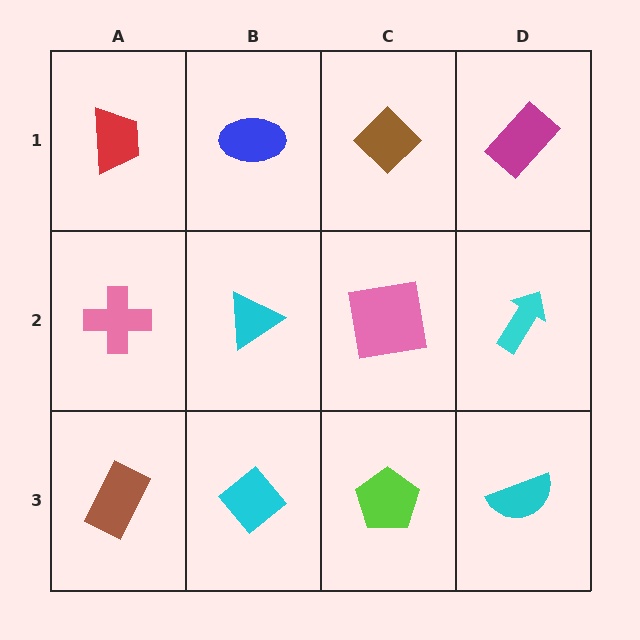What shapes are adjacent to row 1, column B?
A cyan triangle (row 2, column B), a red trapezoid (row 1, column A), a brown diamond (row 1, column C).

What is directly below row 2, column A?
A brown rectangle.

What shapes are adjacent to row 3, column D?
A cyan arrow (row 2, column D), a lime pentagon (row 3, column C).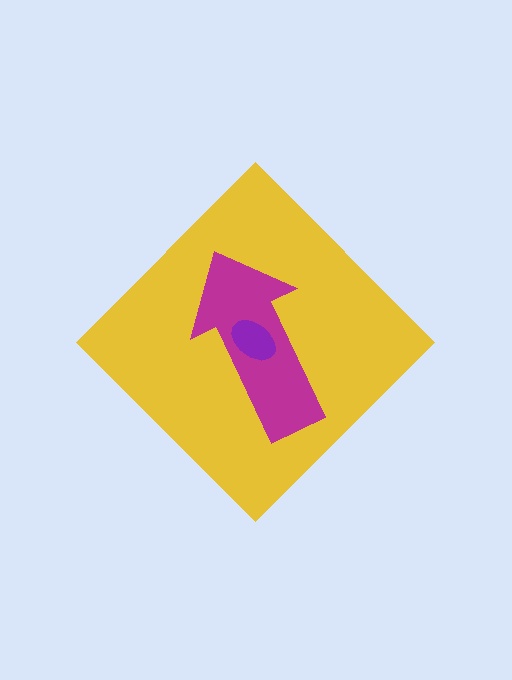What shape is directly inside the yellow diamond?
The magenta arrow.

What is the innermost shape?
The purple ellipse.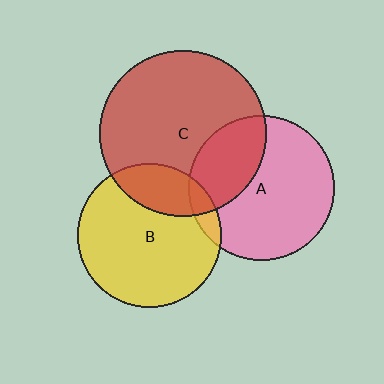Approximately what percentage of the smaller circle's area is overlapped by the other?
Approximately 25%.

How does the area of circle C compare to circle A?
Approximately 1.3 times.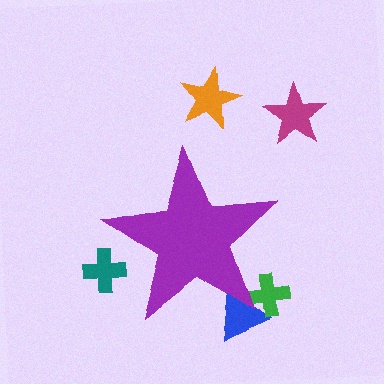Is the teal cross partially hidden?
Yes, the teal cross is partially hidden behind the purple star.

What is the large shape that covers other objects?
A purple star.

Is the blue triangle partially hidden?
Yes, the blue triangle is partially hidden behind the purple star.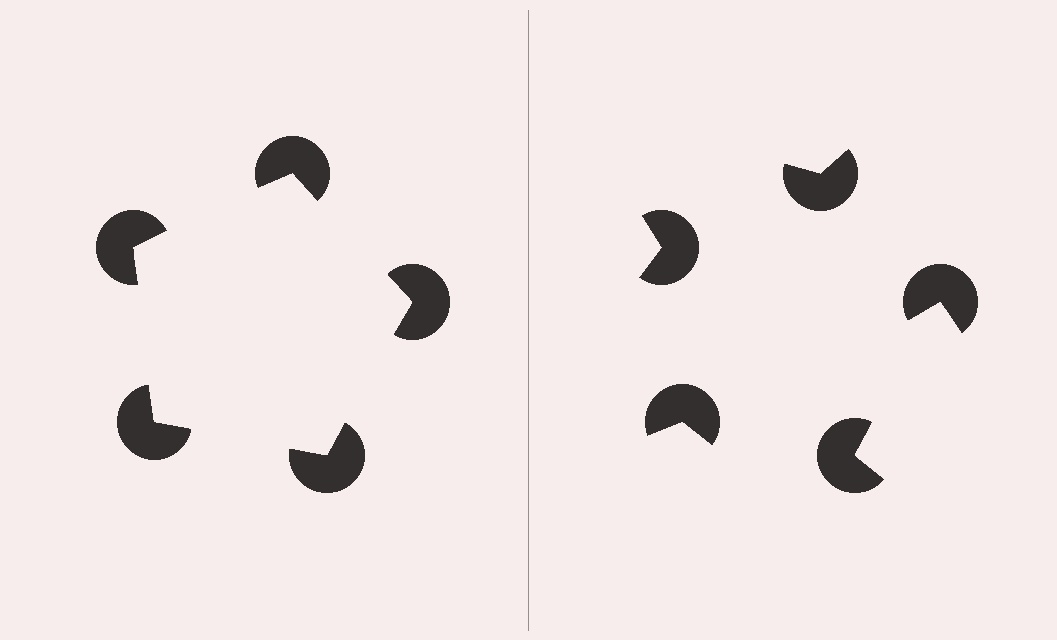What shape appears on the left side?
An illusory pentagon.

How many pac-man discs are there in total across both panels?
10 — 5 on each side.